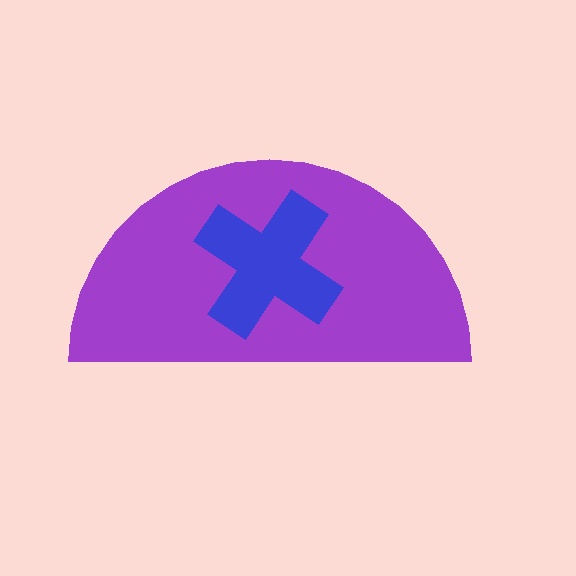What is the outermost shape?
The purple semicircle.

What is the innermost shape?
The blue cross.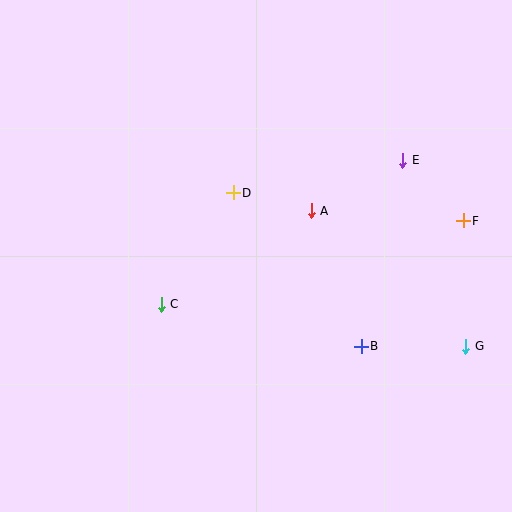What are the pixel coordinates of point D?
Point D is at (233, 193).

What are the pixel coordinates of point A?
Point A is at (311, 211).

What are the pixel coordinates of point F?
Point F is at (463, 221).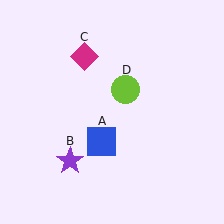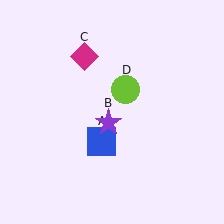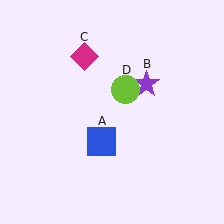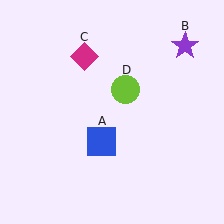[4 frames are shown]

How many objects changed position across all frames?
1 object changed position: purple star (object B).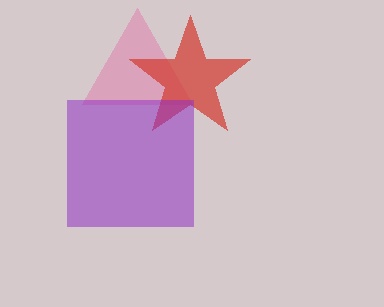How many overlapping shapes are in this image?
There are 3 overlapping shapes in the image.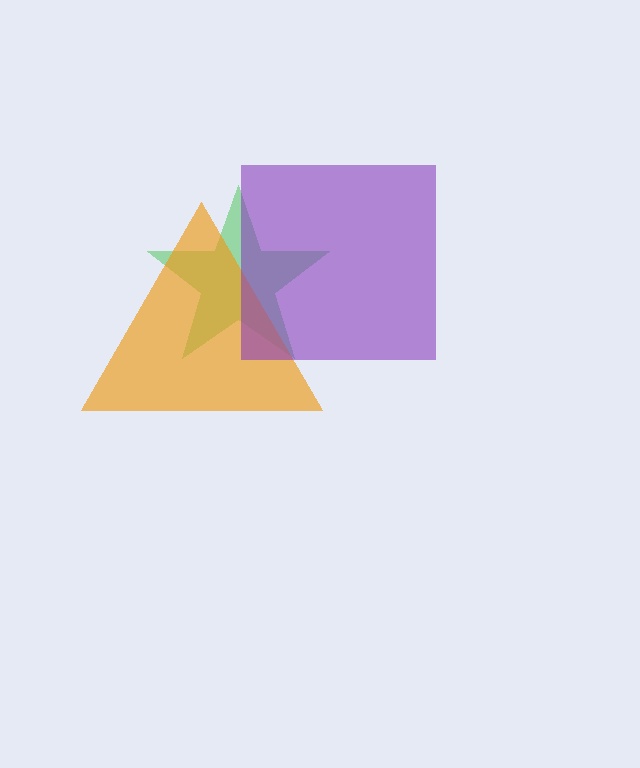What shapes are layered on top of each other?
The layered shapes are: a green star, an orange triangle, a purple square.